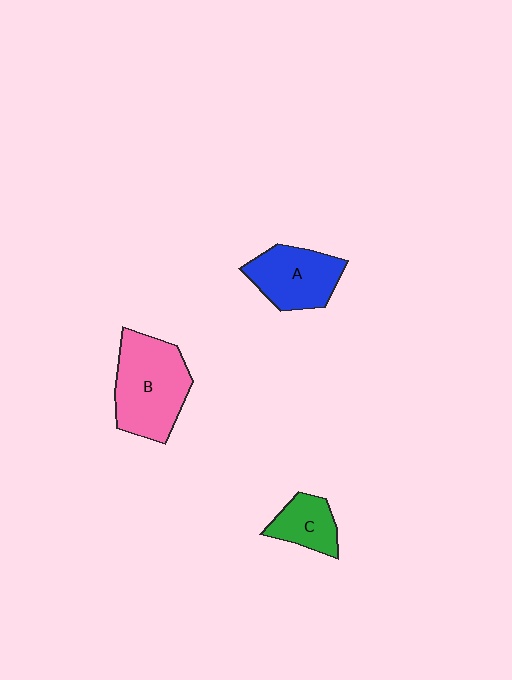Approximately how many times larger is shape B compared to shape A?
Approximately 1.4 times.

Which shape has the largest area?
Shape B (pink).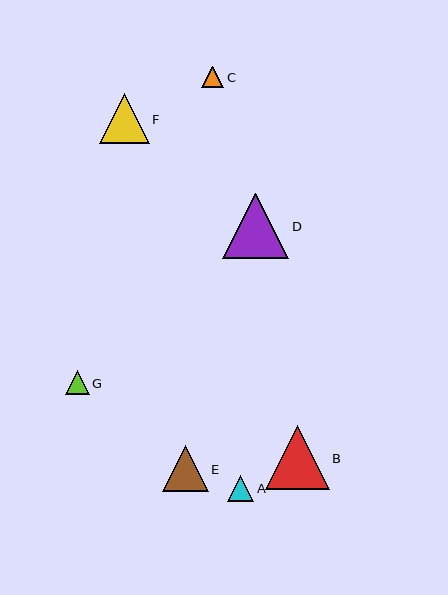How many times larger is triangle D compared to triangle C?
Triangle D is approximately 3.0 times the size of triangle C.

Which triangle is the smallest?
Triangle C is the smallest with a size of approximately 22 pixels.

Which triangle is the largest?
Triangle D is the largest with a size of approximately 66 pixels.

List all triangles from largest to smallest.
From largest to smallest: D, B, F, E, A, G, C.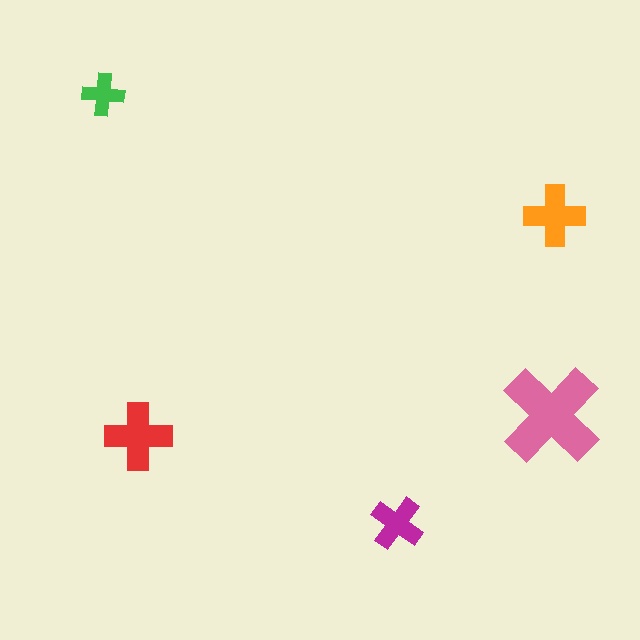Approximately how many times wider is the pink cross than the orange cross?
About 1.5 times wider.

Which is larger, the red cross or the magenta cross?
The red one.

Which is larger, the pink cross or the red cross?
The pink one.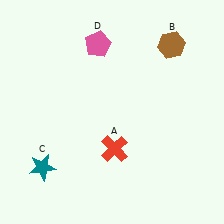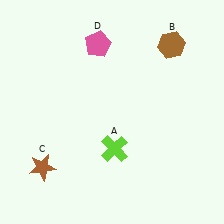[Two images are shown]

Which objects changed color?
A changed from red to lime. C changed from teal to brown.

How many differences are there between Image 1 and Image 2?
There are 2 differences between the two images.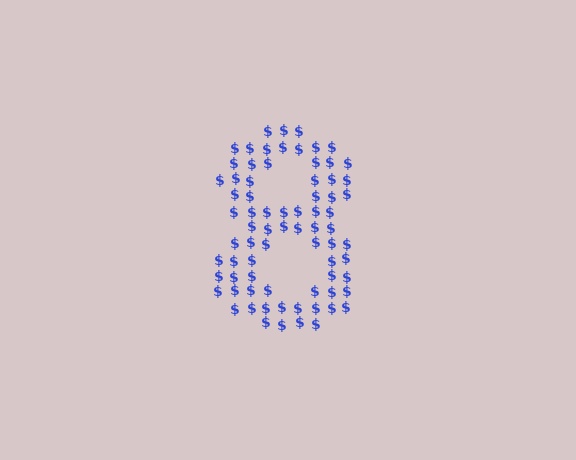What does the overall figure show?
The overall figure shows the digit 8.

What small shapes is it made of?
It is made of small dollar signs.